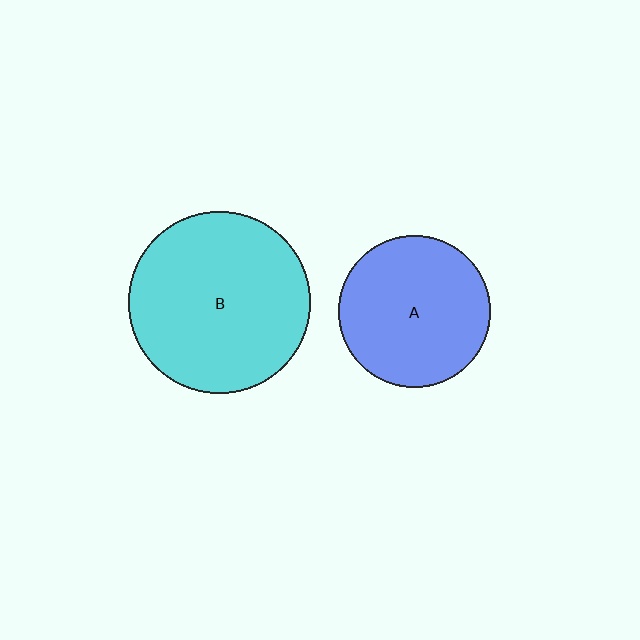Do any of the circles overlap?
No, none of the circles overlap.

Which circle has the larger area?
Circle B (cyan).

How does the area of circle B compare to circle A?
Approximately 1.4 times.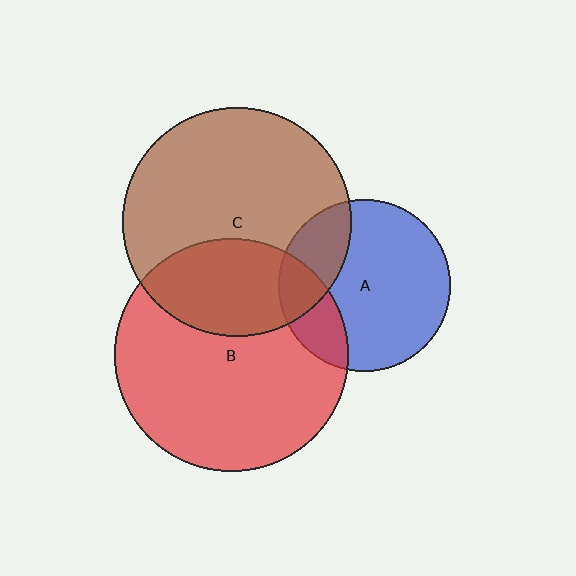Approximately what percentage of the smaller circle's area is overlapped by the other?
Approximately 30%.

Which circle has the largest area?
Circle B (red).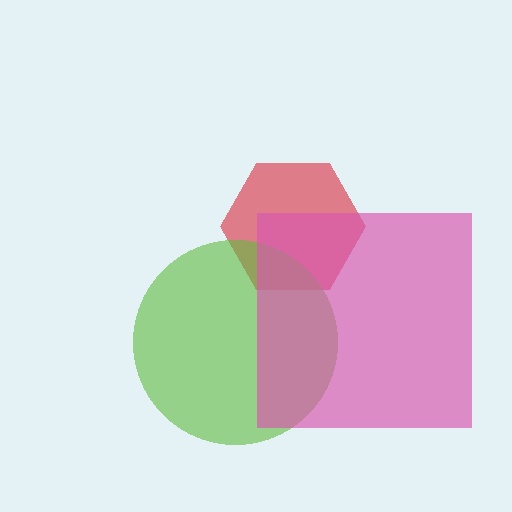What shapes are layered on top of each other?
The layered shapes are: a red hexagon, a lime circle, a pink square.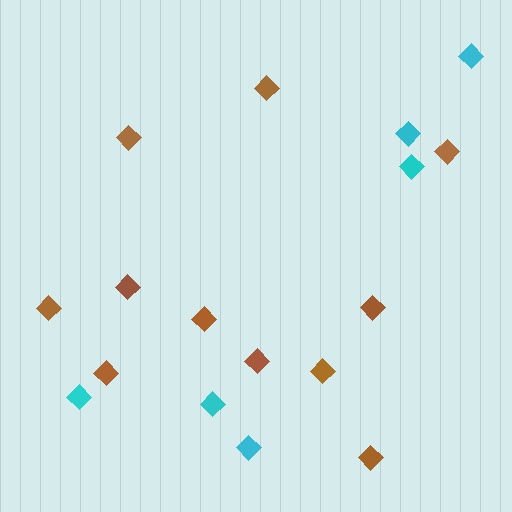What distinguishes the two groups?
There are 2 groups: one group of cyan diamonds (6) and one group of brown diamonds (11).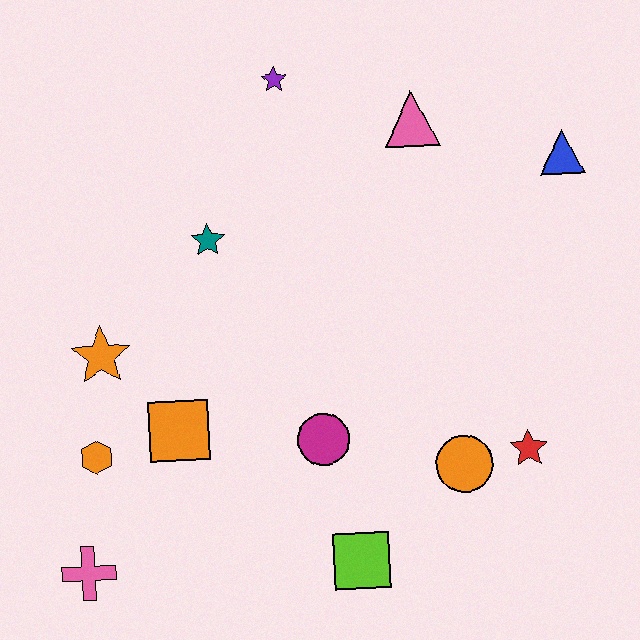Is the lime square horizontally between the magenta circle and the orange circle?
Yes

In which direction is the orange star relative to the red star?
The orange star is to the left of the red star.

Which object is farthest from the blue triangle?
The pink cross is farthest from the blue triangle.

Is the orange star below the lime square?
No